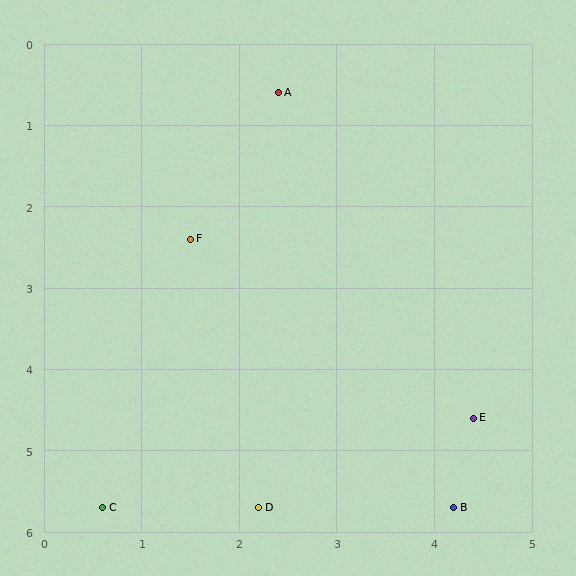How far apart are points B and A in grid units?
Points B and A are about 5.4 grid units apart.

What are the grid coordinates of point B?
Point B is at approximately (4.2, 5.7).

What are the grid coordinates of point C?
Point C is at approximately (0.6, 5.7).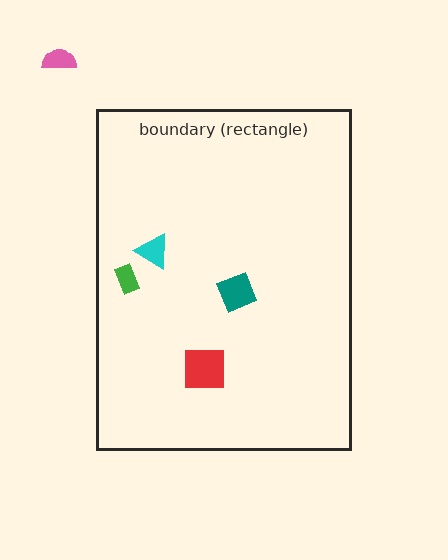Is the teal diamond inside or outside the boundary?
Inside.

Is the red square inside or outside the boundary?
Inside.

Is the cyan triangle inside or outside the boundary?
Inside.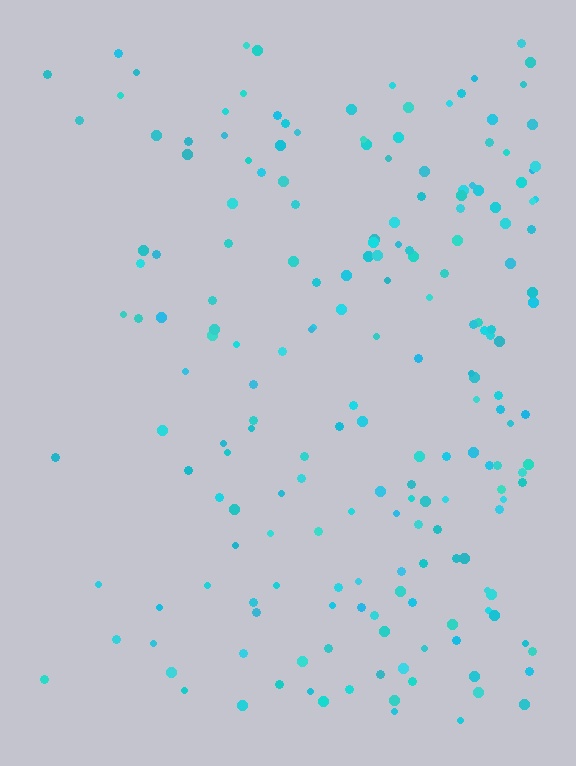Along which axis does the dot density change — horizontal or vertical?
Horizontal.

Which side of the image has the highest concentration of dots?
The right.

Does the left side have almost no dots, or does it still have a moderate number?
Still a moderate number, just noticeably fewer than the right.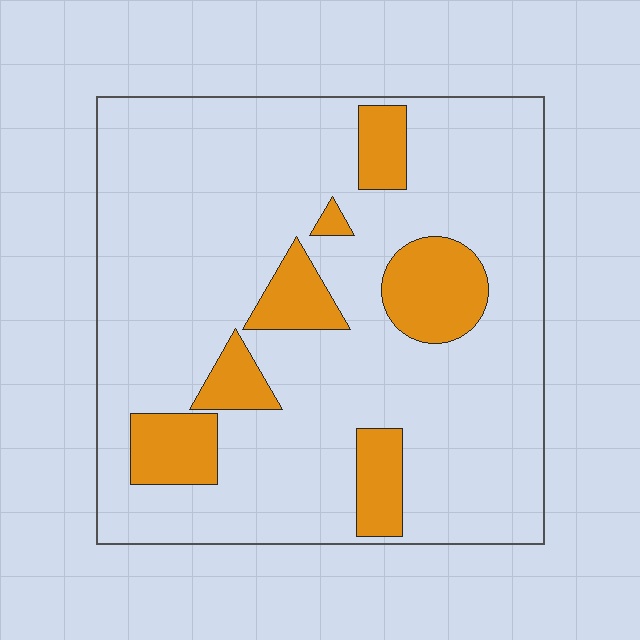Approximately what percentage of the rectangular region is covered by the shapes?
Approximately 15%.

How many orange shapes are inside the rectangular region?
7.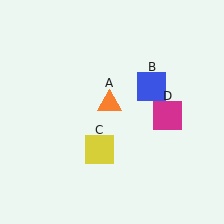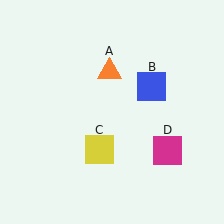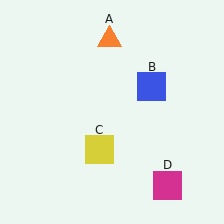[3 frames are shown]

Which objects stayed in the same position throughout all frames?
Blue square (object B) and yellow square (object C) remained stationary.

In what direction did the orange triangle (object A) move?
The orange triangle (object A) moved up.